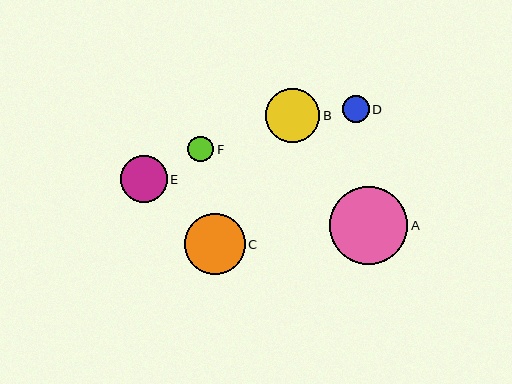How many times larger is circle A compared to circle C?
Circle A is approximately 1.3 times the size of circle C.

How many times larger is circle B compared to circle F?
Circle B is approximately 2.1 times the size of circle F.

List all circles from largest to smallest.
From largest to smallest: A, C, B, E, D, F.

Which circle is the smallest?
Circle F is the smallest with a size of approximately 26 pixels.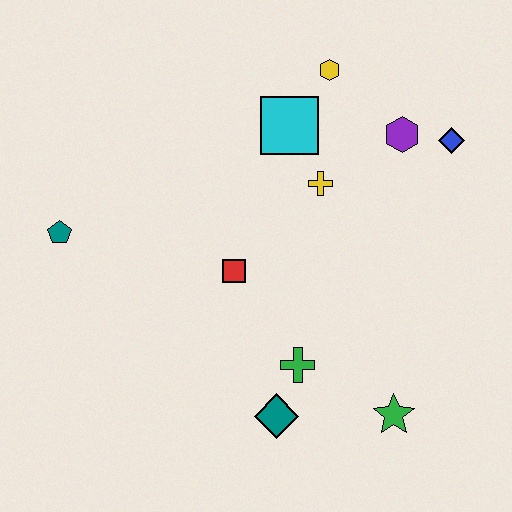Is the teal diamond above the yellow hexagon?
No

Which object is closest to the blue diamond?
The purple hexagon is closest to the blue diamond.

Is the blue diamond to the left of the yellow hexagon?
No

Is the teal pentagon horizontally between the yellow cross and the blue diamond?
No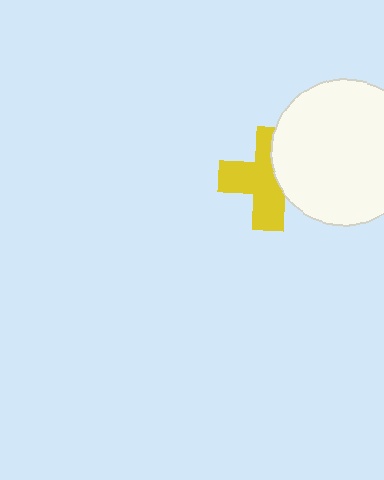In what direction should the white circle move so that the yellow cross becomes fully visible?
The white circle should move right. That is the shortest direction to clear the overlap and leave the yellow cross fully visible.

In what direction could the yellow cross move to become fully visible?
The yellow cross could move left. That would shift it out from behind the white circle entirely.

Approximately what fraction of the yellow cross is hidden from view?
Roughly 37% of the yellow cross is hidden behind the white circle.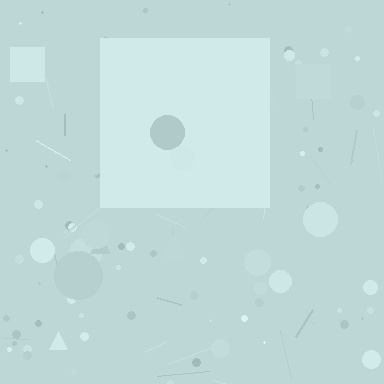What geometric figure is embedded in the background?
A square is embedded in the background.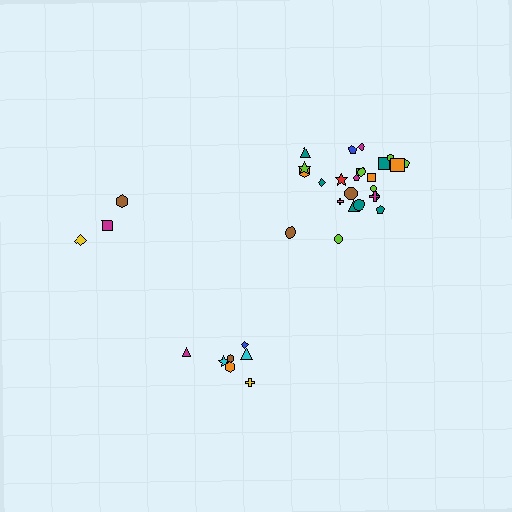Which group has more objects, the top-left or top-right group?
The top-right group.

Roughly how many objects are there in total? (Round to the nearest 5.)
Roughly 35 objects in total.